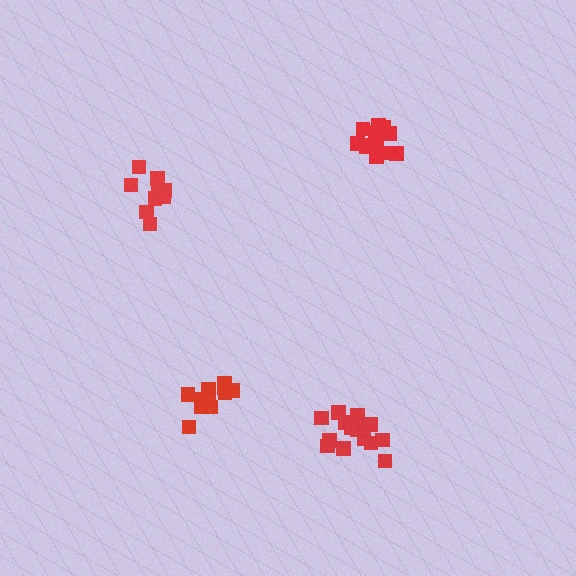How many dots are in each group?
Group 1: 14 dots, Group 2: 12 dots, Group 3: 10 dots, Group 4: 11 dots (47 total).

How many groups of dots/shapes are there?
There are 4 groups.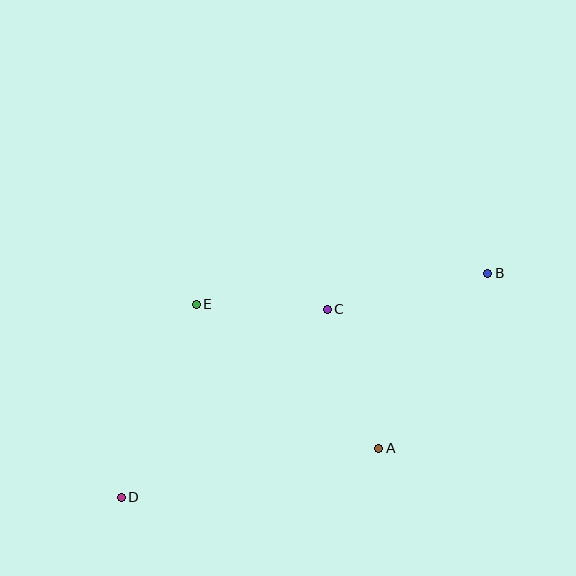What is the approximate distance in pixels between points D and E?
The distance between D and E is approximately 207 pixels.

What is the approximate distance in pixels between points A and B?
The distance between A and B is approximately 206 pixels.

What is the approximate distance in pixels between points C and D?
The distance between C and D is approximately 279 pixels.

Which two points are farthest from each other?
Points B and D are farthest from each other.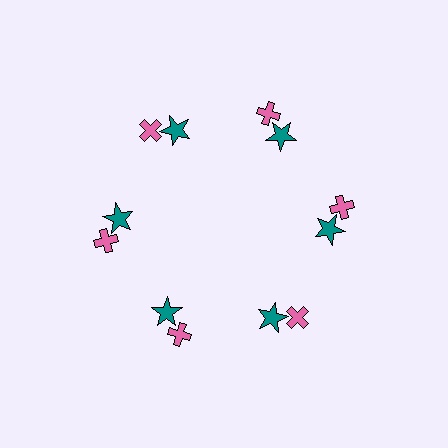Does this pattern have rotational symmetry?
Yes, this pattern has 6-fold rotational symmetry. It looks the same after rotating 60 degrees around the center.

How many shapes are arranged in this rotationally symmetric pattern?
There are 12 shapes, arranged in 6 groups of 2.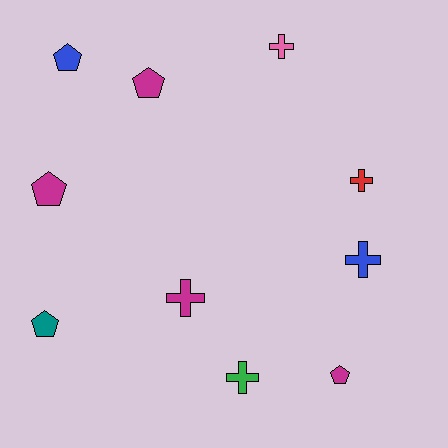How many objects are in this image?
There are 10 objects.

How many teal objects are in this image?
There is 1 teal object.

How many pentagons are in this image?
There are 5 pentagons.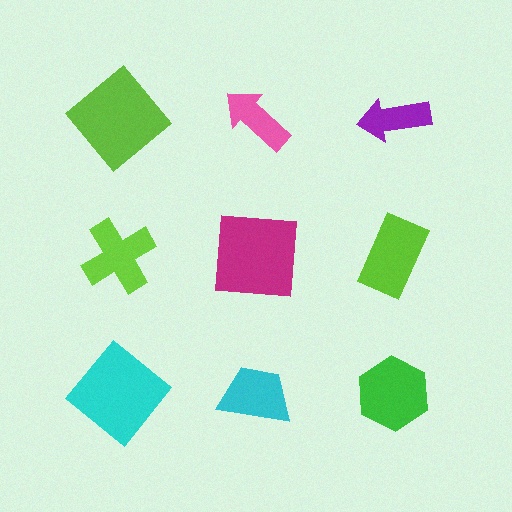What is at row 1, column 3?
A purple arrow.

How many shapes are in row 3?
3 shapes.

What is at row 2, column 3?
A lime rectangle.